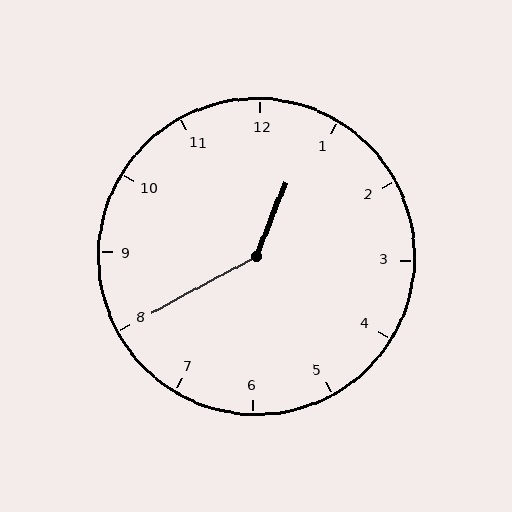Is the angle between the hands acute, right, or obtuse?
It is obtuse.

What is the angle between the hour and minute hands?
Approximately 140 degrees.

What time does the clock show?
12:40.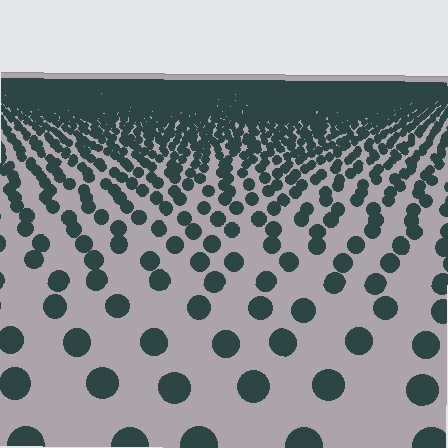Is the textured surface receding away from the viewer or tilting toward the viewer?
The surface is receding away from the viewer. Texture elements get smaller and denser toward the top.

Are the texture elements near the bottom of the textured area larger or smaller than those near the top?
Larger. Near the bottom, elements are closer to the viewer and appear at a bigger on-screen size.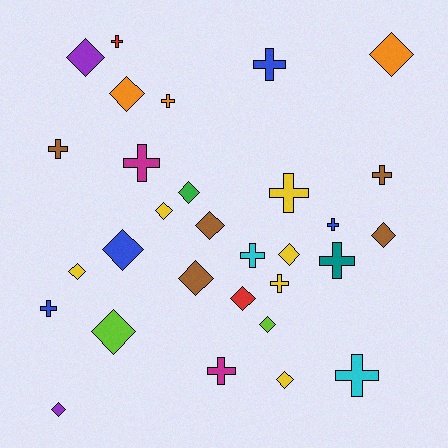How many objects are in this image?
There are 30 objects.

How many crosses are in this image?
There are 14 crosses.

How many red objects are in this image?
There are 2 red objects.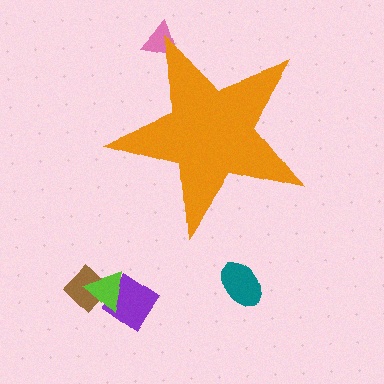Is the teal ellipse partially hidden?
No, the teal ellipse is fully visible.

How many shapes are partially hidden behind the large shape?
1 shape is partially hidden.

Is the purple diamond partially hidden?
No, the purple diamond is fully visible.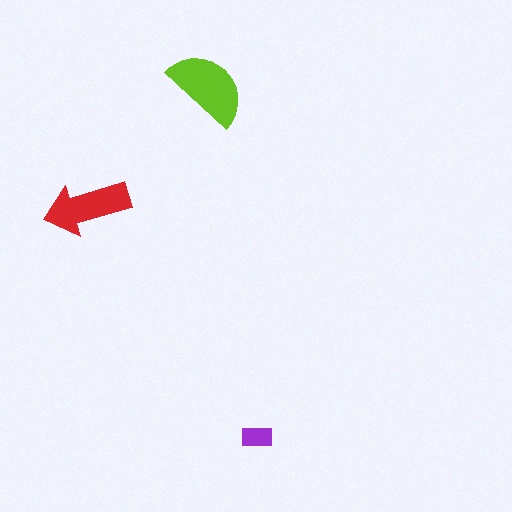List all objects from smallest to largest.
The purple rectangle, the red arrow, the lime semicircle.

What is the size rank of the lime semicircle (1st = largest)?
1st.